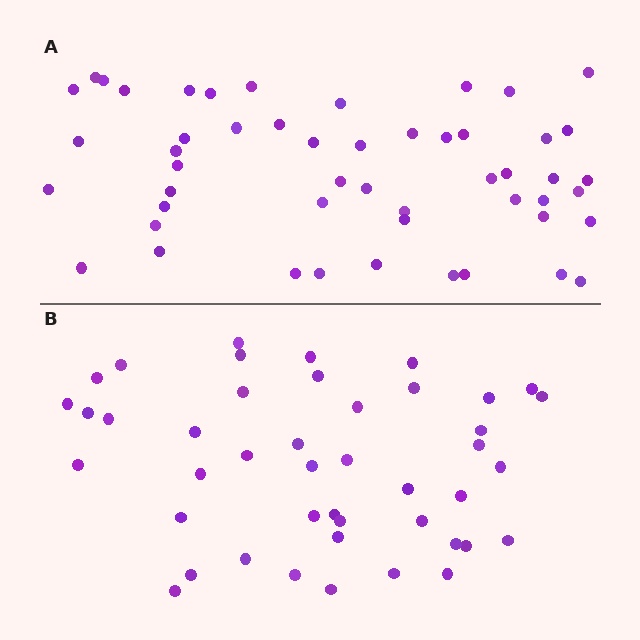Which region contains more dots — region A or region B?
Region A (the top region) has more dots.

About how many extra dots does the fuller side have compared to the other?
Region A has roughly 8 or so more dots than region B.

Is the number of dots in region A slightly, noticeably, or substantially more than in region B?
Region A has only slightly more — the two regions are fairly close. The ratio is roughly 1.2 to 1.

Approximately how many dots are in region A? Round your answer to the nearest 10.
About 50 dots. (The exact count is 51, which rounds to 50.)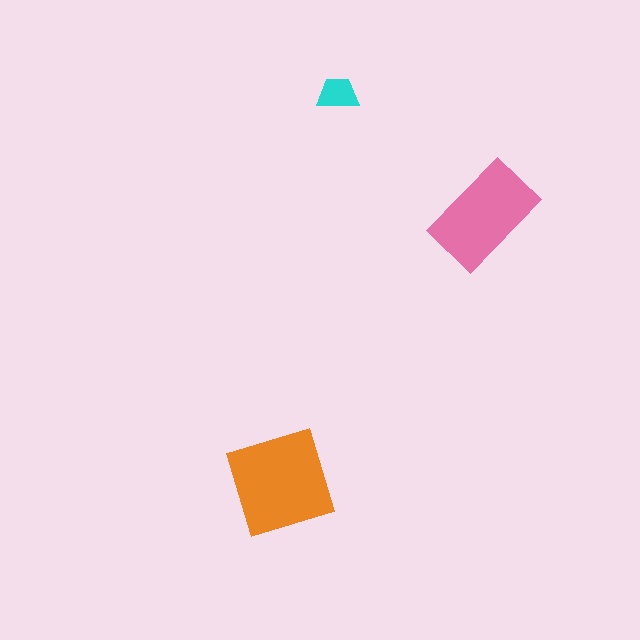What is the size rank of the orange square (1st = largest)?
1st.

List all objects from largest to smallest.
The orange square, the pink rectangle, the cyan trapezoid.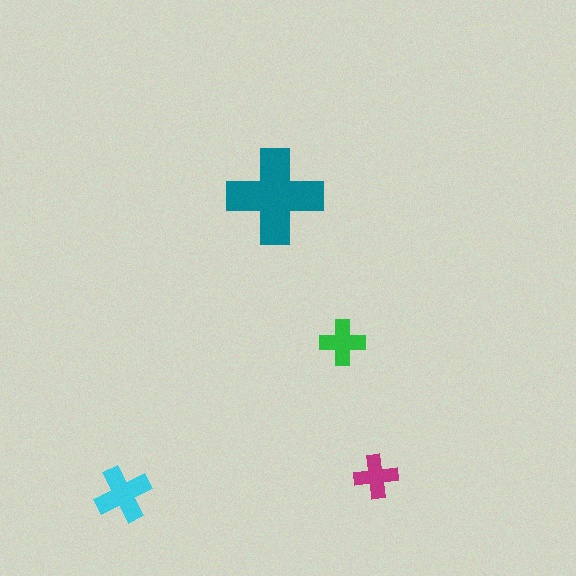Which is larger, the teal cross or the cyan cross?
The teal one.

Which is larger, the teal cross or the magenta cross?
The teal one.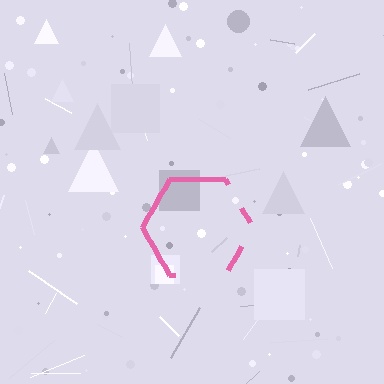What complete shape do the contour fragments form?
The contour fragments form a hexagon.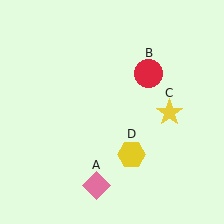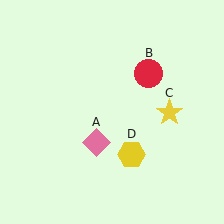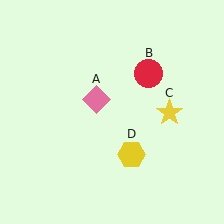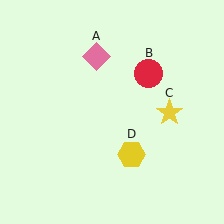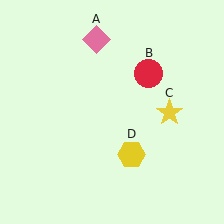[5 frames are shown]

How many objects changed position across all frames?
1 object changed position: pink diamond (object A).